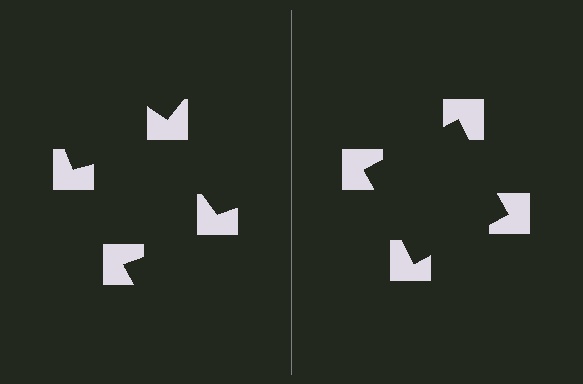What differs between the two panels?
The notched squares are positioned identically on both sides; only the wedge orientations differ. On the right they align to a square; on the left they are misaligned.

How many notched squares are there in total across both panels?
8 — 4 on each side.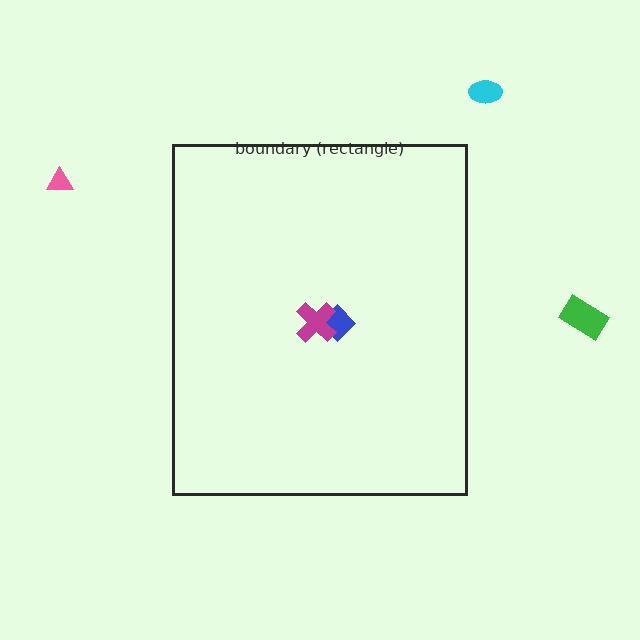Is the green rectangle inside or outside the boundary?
Outside.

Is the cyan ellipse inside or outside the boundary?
Outside.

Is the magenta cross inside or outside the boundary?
Inside.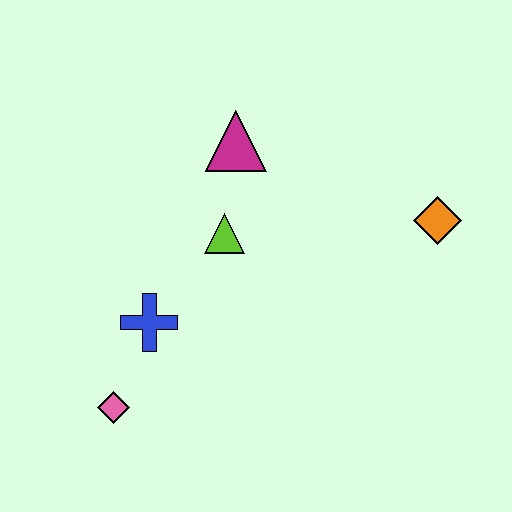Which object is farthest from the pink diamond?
The orange diamond is farthest from the pink diamond.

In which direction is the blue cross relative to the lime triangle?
The blue cross is below the lime triangle.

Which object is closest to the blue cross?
The pink diamond is closest to the blue cross.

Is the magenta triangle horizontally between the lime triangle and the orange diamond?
Yes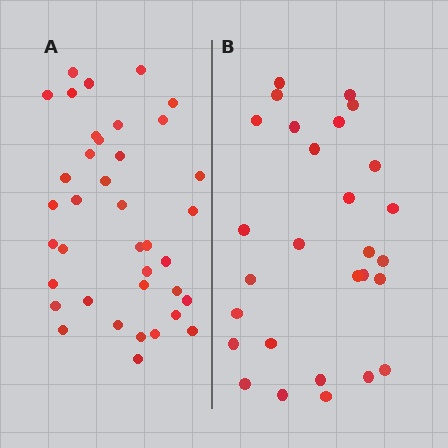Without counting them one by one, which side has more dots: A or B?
Region A (the left region) has more dots.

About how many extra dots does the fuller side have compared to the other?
Region A has roughly 10 or so more dots than region B.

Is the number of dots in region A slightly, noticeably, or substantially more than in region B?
Region A has noticeably more, but not dramatically so. The ratio is roughly 1.4 to 1.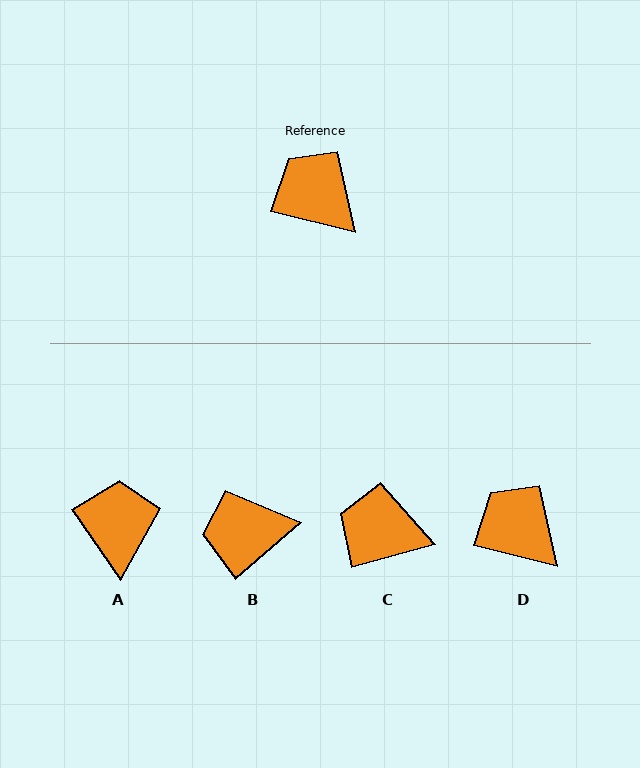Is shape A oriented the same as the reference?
No, it is off by about 41 degrees.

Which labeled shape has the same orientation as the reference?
D.